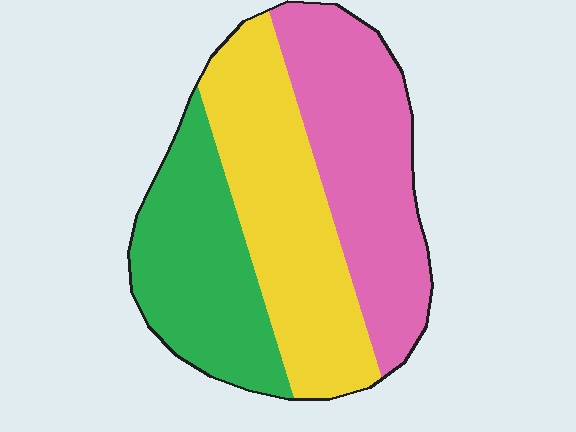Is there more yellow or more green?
Yellow.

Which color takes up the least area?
Green, at roughly 30%.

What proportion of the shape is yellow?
Yellow takes up about three eighths (3/8) of the shape.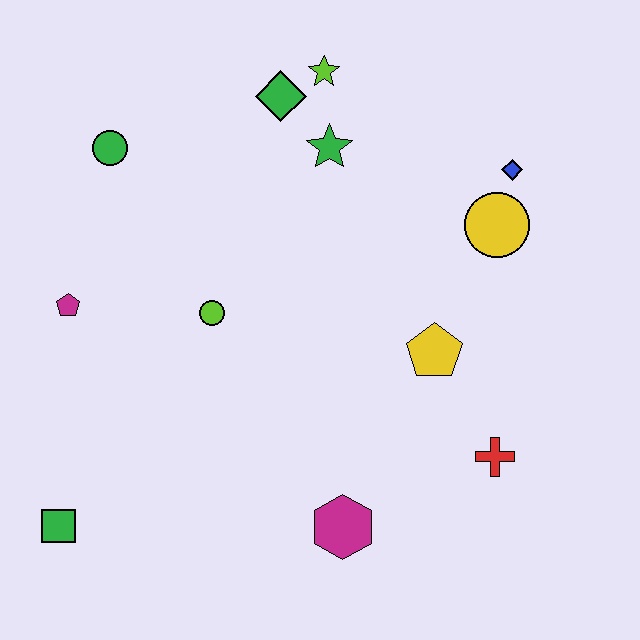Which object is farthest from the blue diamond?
The green square is farthest from the blue diamond.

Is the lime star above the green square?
Yes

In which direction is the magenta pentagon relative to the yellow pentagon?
The magenta pentagon is to the left of the yellow pentagon.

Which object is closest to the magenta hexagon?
The red cross is closest to the magenta hexagon.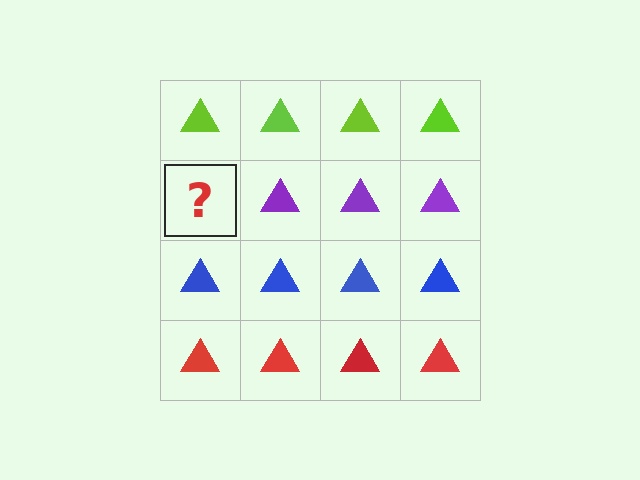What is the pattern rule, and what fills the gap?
The rule is that each row has a consistent color. The gap should be filled with a purple triangle.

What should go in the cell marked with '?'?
The missing cell should contain a purple triangle.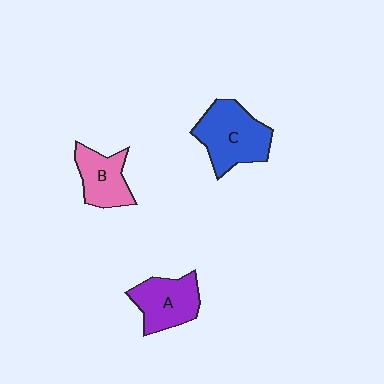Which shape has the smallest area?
Shape B (pink).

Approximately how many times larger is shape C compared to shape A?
Approximately 1.3 times.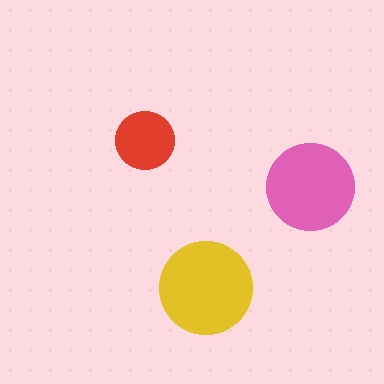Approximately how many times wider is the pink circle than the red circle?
About 1.5 times wider.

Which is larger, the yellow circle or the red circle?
The yellow one.